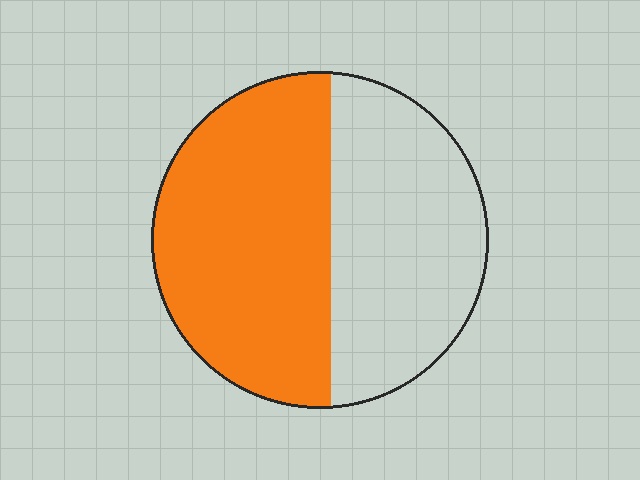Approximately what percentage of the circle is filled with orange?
Approximately 55%.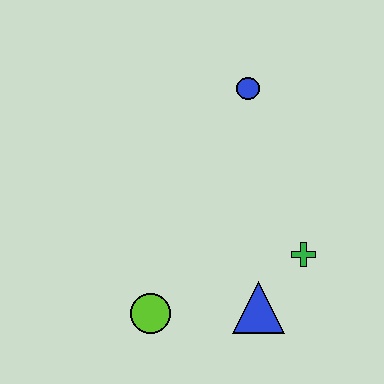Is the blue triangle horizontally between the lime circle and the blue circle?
No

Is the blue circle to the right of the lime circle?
Yes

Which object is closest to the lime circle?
The blue triangle is closest to the lime circle.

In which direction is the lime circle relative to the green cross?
The lime circle is to the left of the green cross.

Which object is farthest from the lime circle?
The blue circle is farthest from the lime circle.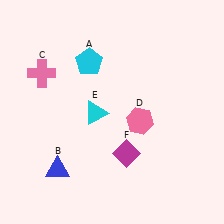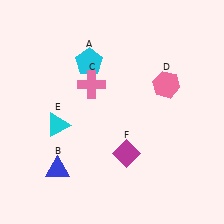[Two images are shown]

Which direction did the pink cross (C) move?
The pink cross (C) moved right.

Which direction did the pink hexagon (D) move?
The pink hexagon (D) moved up.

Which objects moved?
The objects that moved are: the pink cross (C), the pink hexagon (D), the cyan triangle (E).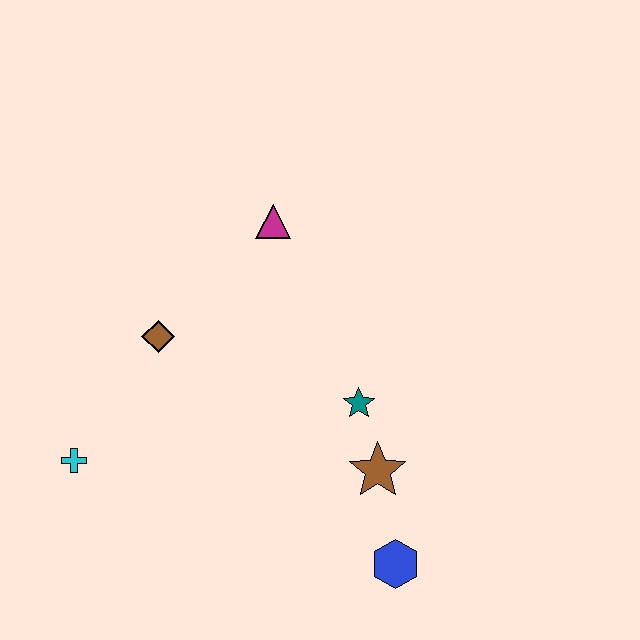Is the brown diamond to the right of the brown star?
No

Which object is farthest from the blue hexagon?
The magenta triangle is farthest from the blue hexagon.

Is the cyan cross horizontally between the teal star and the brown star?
No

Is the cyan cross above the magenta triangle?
No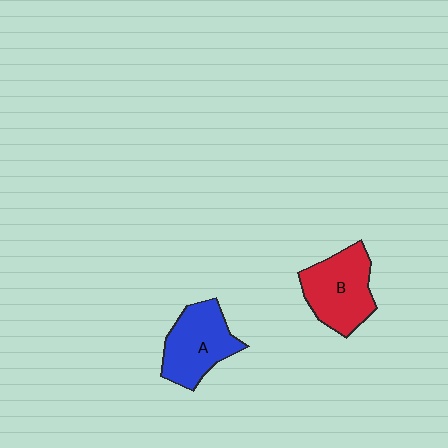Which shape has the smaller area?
Shape A (blue).